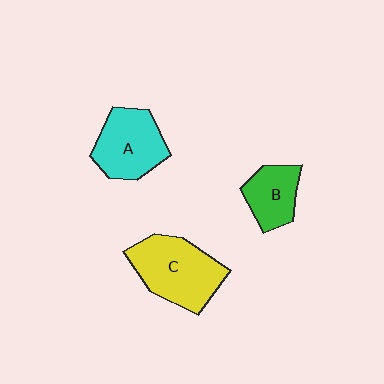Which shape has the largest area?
Shape C (yellow).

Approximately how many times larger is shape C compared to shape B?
Approximately 1.7 times.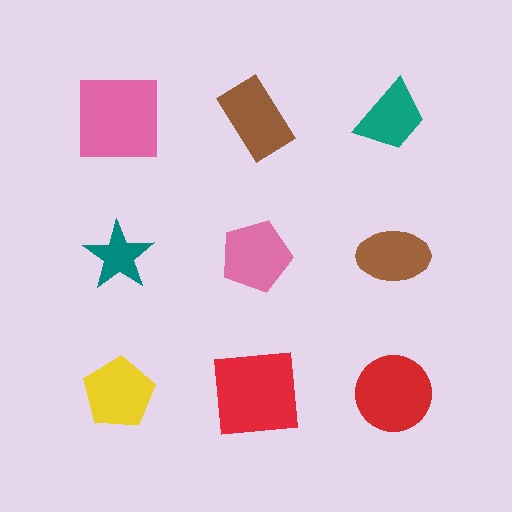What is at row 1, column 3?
A teal trapezoid.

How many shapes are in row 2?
3 shapes.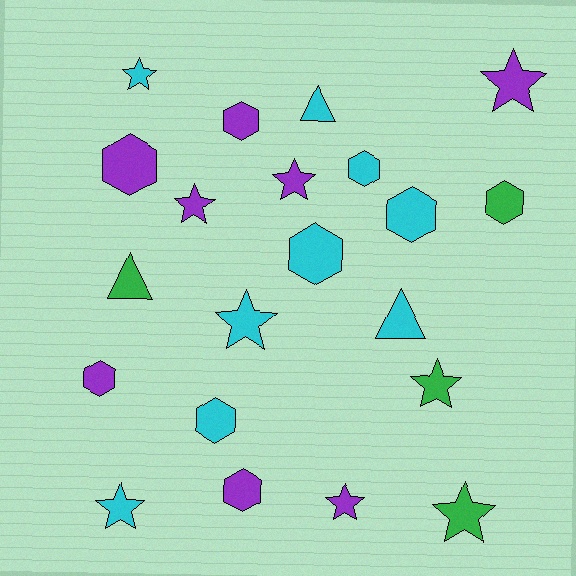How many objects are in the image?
There are 21 objects.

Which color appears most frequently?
Cyan, with 9 objects.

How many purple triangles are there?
There are no purple triangles.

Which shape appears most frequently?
Hexagon, with 9 objects.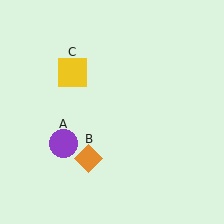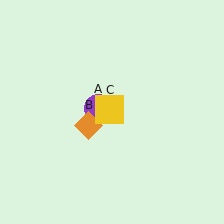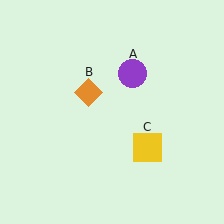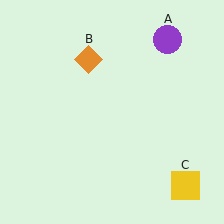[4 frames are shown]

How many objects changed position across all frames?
3 objects changed position: purple circle (object A), orange diamond (object B), yellow square (object C).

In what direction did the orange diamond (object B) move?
The orange diamond (object B) moved up.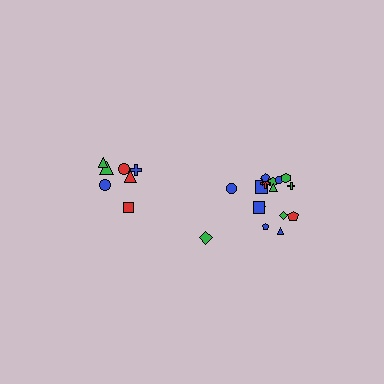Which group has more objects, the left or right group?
The right group.